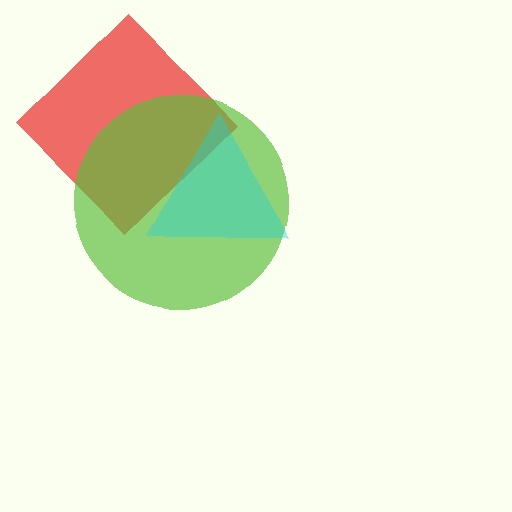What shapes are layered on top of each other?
The layered shapes are: a red diamond, a lime circle, a cyan triangle.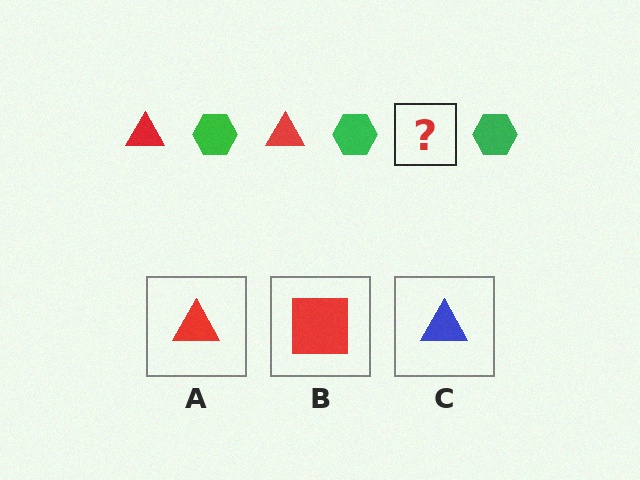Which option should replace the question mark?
Option A.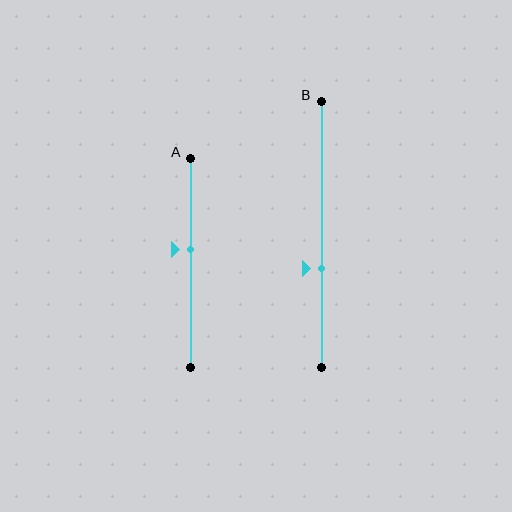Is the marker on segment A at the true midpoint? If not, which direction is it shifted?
No, the marker on segment A is shifted upward by about 6% of the segment length.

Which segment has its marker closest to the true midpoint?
Segment A has its marker closest to the true midpoint.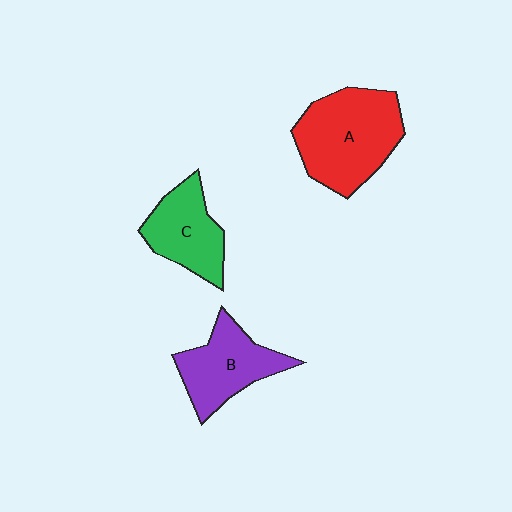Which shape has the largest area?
Shape A (red).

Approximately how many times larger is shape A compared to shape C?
Approximately 1.5 times.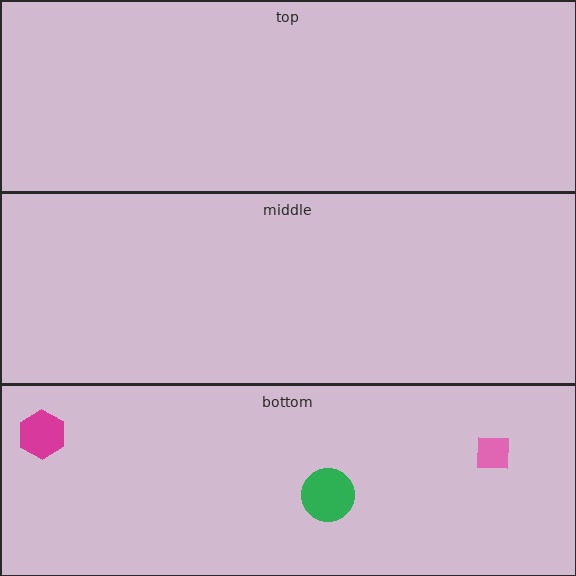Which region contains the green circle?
The bottom region.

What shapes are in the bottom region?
The green circle, the pink square, the magenta hexagon.